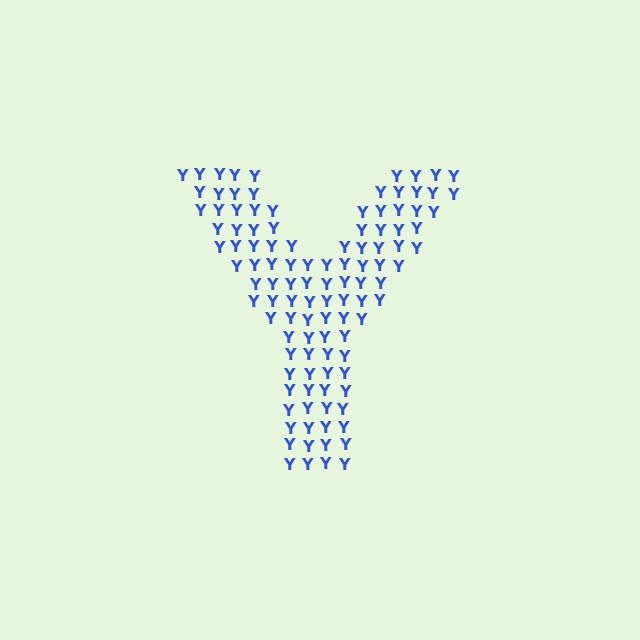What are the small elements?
The small elements are letter Y's.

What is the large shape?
The large shape is the letter Y.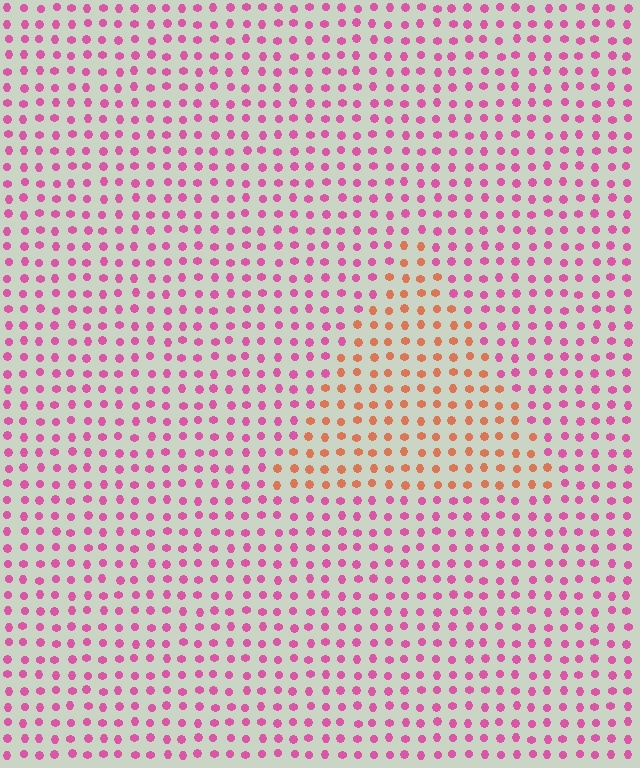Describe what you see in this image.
The image is filled with small pink elements in a uniform arrangement. A triangle-shaped region is visible where the elements are tinted to a slightly different hue, forming a subtle color boundary.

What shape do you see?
I see a triangle.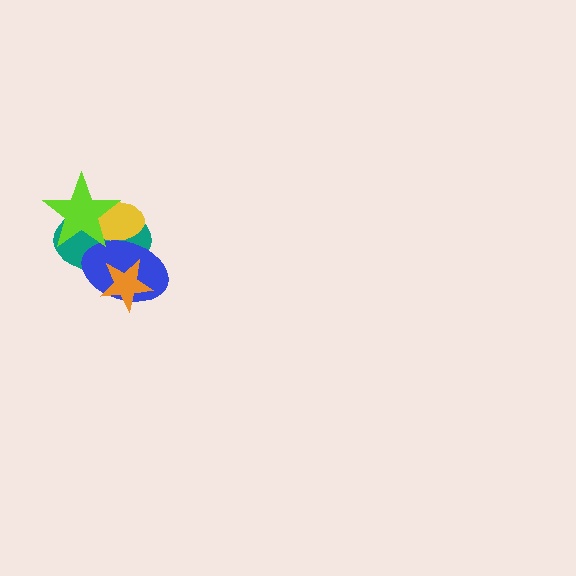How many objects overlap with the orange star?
2 objects overlap with the orange star.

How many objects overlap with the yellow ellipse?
3 objects overlap with the yellow ellipse.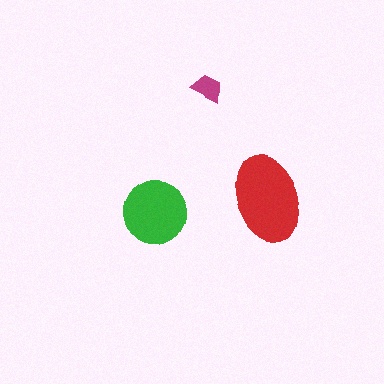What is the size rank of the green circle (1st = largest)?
2nd.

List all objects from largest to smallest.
The red ellipse, the green circle, the magenta trapezoid.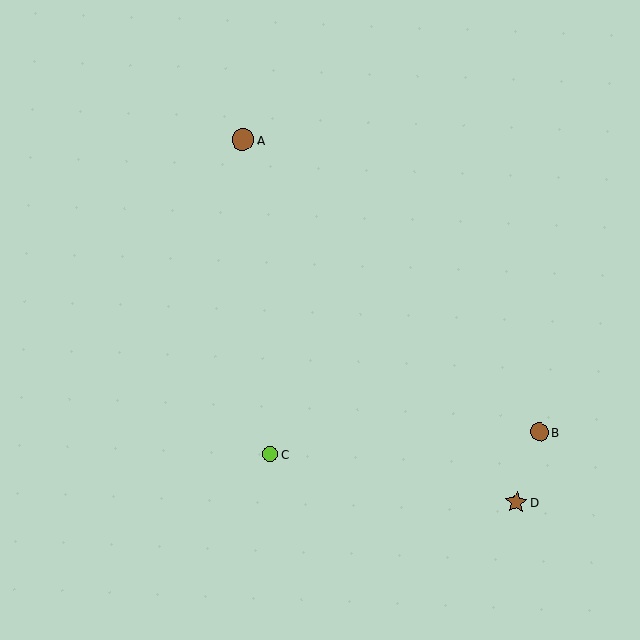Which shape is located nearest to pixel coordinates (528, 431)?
The brown circle (labeled B) at (539, 432) is nearest to that location.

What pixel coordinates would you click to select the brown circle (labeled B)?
Click at (539, 432) to select the brown circle B.